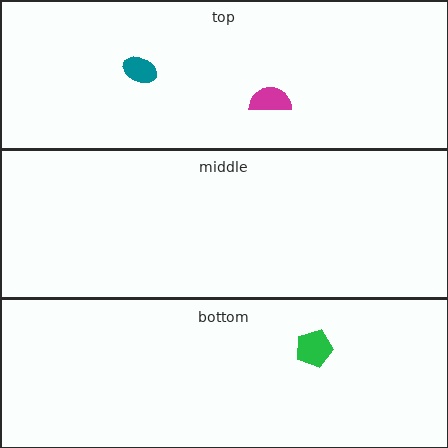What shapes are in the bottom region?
The green pentagon.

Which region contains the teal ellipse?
The top region.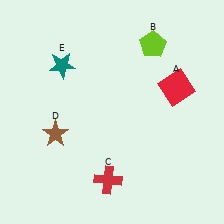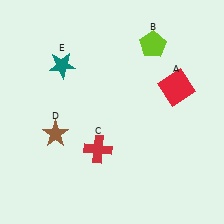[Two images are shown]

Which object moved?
The red cross (C) moved up.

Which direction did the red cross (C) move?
The red cross (C) moved up.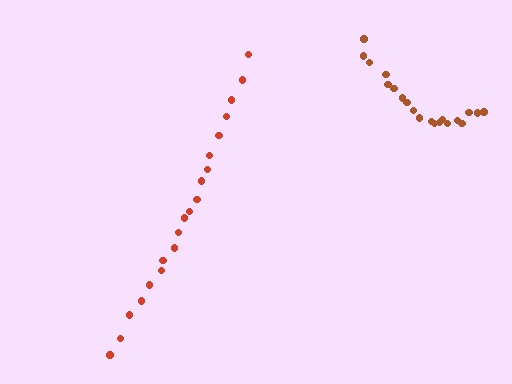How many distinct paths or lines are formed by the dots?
There are 2 distinct paths.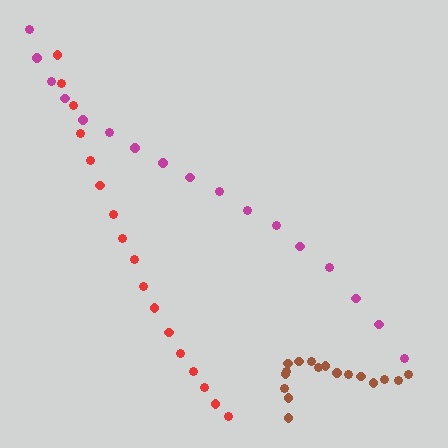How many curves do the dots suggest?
There are 3 distinct paths.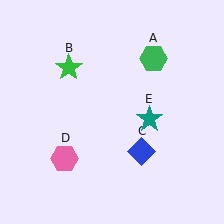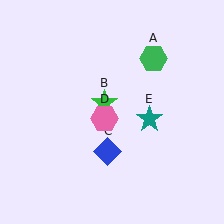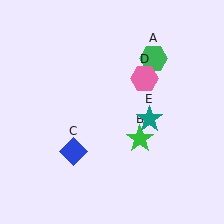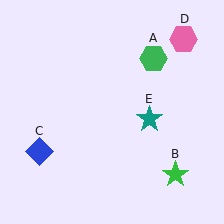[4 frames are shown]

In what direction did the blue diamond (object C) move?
The blue diamond (object C) moved left.